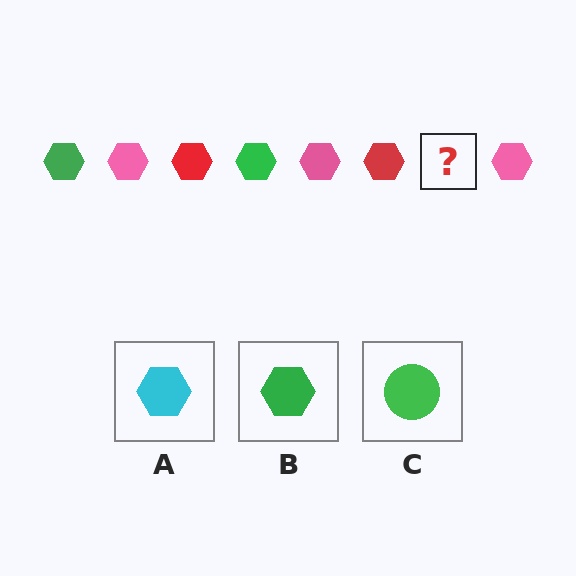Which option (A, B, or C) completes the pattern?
B.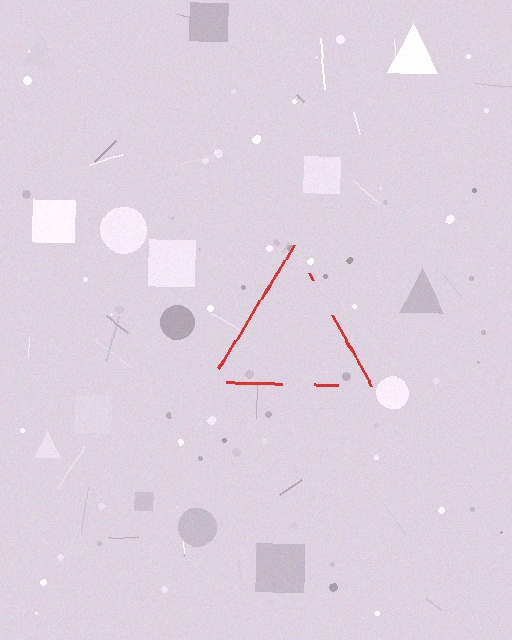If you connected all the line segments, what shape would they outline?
They would outline a triangle.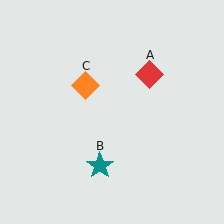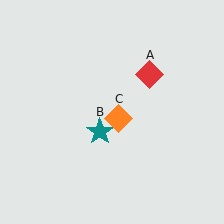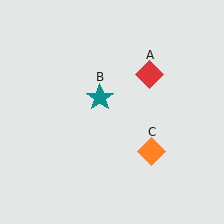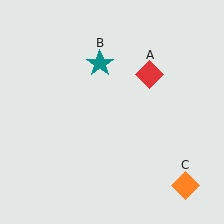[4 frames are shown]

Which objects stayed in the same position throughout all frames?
Red diamond (object A) remained stationary.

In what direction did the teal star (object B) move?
The teal star (object B) moved up.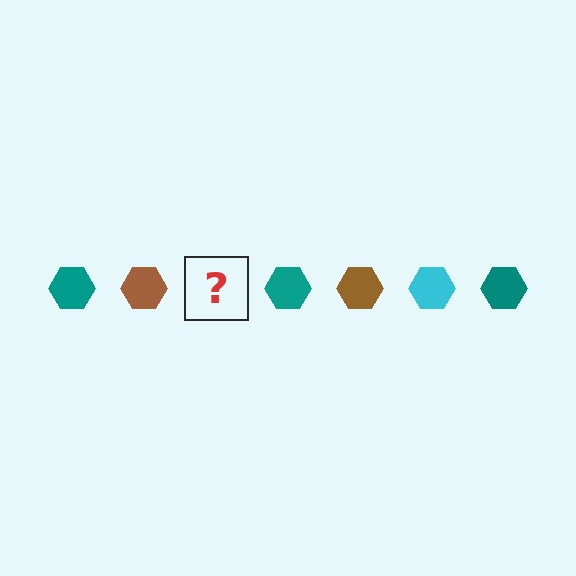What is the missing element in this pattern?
The missing element is a cyan hexagon.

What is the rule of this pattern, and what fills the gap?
The rule is that the pattern cycles through teal, brown, cyan hexagons. The gap should be filled with a cyan hexagon.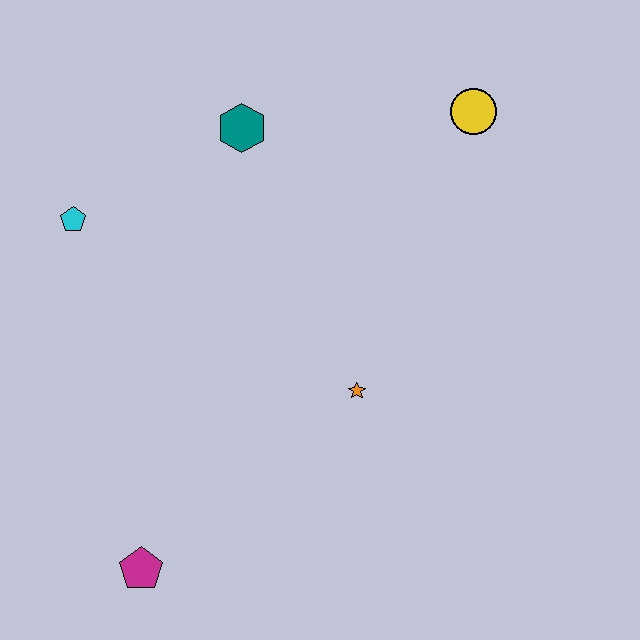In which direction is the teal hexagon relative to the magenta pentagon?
The teal hexagon is above the magenta pentagon.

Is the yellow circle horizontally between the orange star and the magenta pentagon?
No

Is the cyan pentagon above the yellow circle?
No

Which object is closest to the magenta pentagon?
The orange star is closest to the magenta pentagon.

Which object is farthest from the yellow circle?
The magenta pentagon is farthest from the yellow circle.